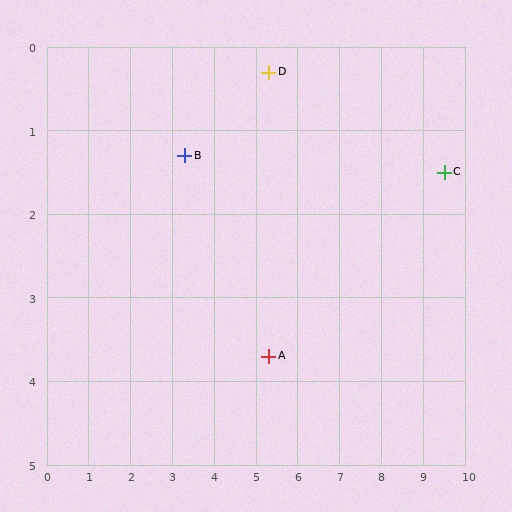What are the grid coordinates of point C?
Point C is at approximately (9.5, 1.5).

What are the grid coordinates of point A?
Point A is at approximately (5.3, 3.7).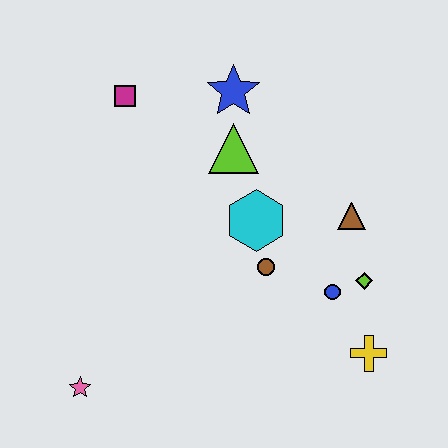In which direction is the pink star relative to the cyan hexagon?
The pink star is to the left of the cyan hexagon.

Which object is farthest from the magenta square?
The yellow cross is farthest from the magenta square.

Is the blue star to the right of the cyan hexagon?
No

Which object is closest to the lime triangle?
The blue star is closest to the lime triangle.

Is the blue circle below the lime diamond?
Yes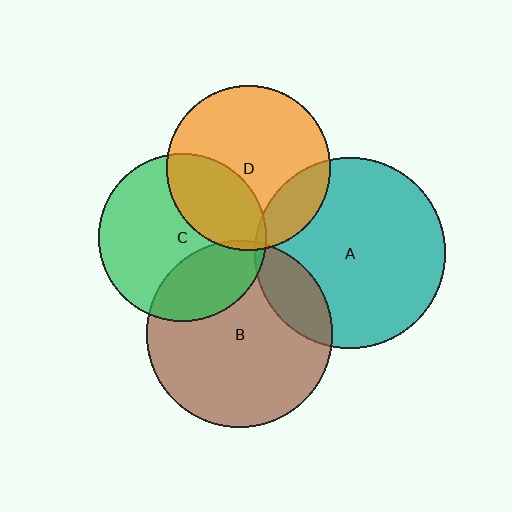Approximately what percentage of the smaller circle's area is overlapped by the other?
Approximately 5%.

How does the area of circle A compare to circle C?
Approximately 1.3 times.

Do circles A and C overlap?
Yes.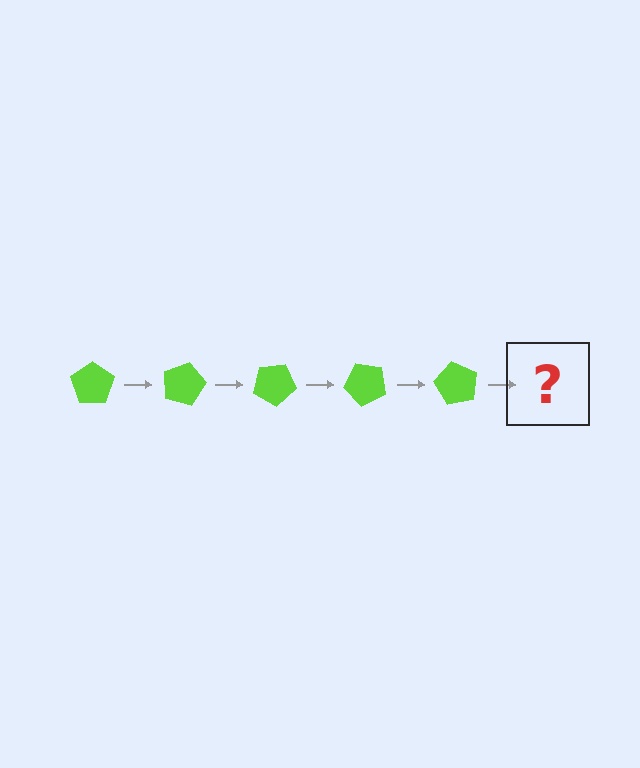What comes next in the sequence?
The next element should be a lime pentagon rotated 75 degrees.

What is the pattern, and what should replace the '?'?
The pattern is that the pentagon rotates 15 degrees each step. The '?' should be a lime pentagon rotated 75 degrees.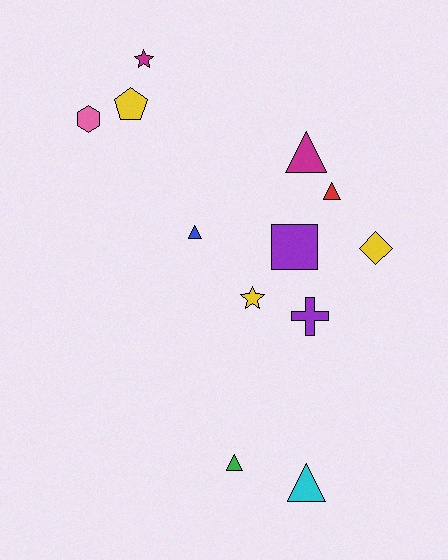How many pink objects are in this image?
There is 1 pink object.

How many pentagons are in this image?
There is 1 pentagon.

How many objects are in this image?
There are 12 objects.